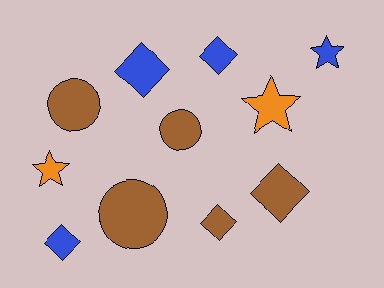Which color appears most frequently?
Brown, with 5 objects.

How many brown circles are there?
There are 3 brown circles.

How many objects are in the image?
There are 11 objects.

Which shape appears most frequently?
Diamond, with 5 objects.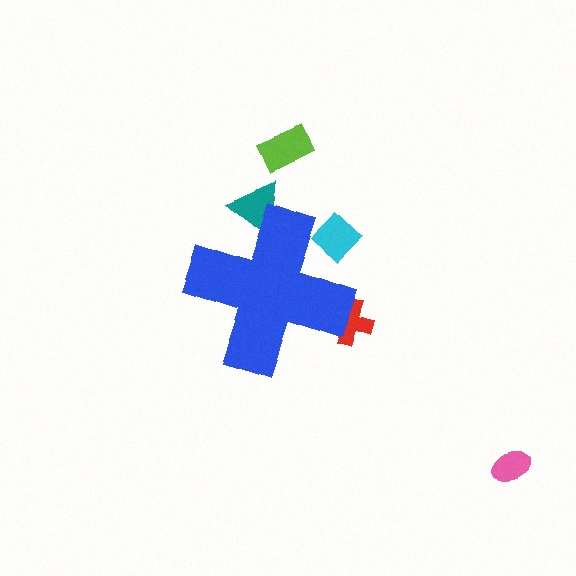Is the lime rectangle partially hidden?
No, the lime rectangle is fully visible.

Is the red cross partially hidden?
Yes, the red cross is partially hidden behind the blue cross.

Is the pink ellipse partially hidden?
No, the pink ellipse is fully visible.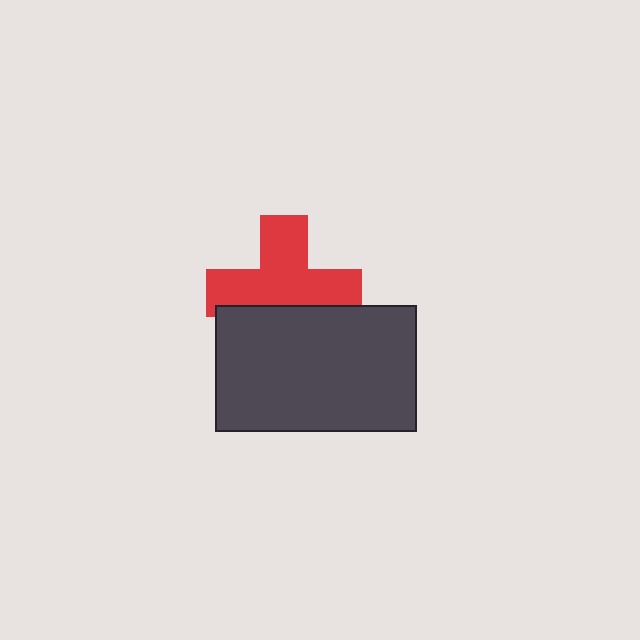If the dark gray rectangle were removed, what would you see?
You would see the complete red cross.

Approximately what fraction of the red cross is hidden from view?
Roughly 34% of the red cross is hidden behind the dark gray rectangle.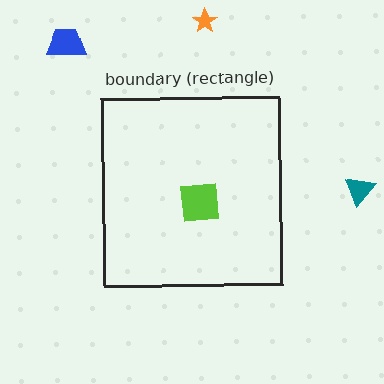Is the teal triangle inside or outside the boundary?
Outside.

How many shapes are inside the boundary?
1 inside, 3 outside.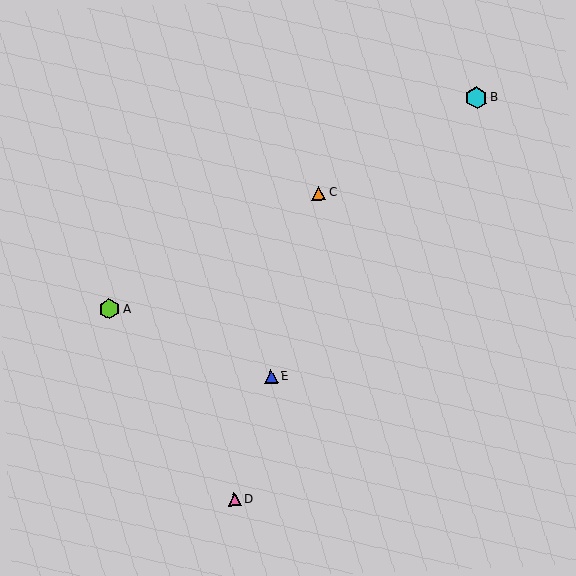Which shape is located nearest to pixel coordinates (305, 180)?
The orange triangle (labeled C) at (319, 193) is nearest to that location.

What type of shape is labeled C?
Shape C is an orange triangle.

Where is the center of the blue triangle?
The center of the blue triangle is at (271, 376).